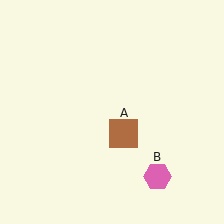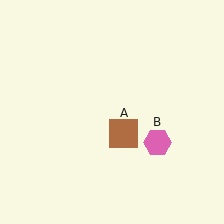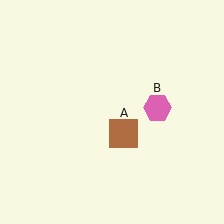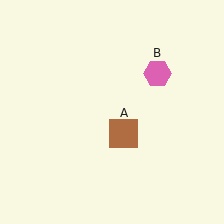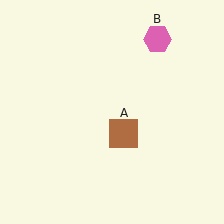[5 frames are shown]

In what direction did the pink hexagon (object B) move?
The pink hexagon (object B) moved up.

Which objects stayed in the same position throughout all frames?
Brown square (object A) remained stationary.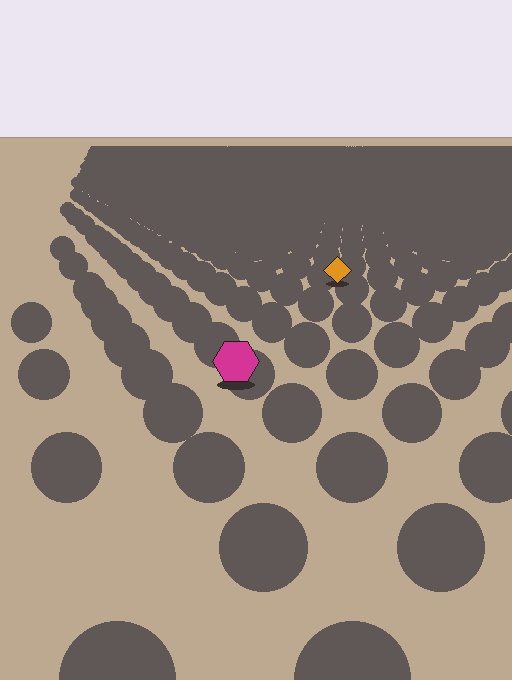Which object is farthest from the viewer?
The orange diamond is farthest from the viewer. It appears smaller and the ground texture around it is denser.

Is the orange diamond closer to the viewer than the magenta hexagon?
No. The magenta hexagon is closer — you can tell from the texture gradient: the ground texture is coarser near it.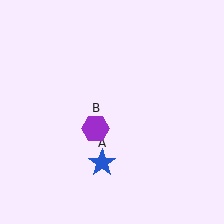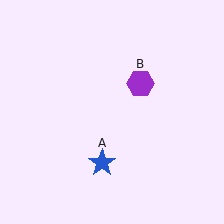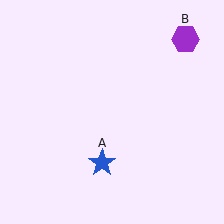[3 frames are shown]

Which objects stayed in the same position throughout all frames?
Blue star (object A) remained stationary.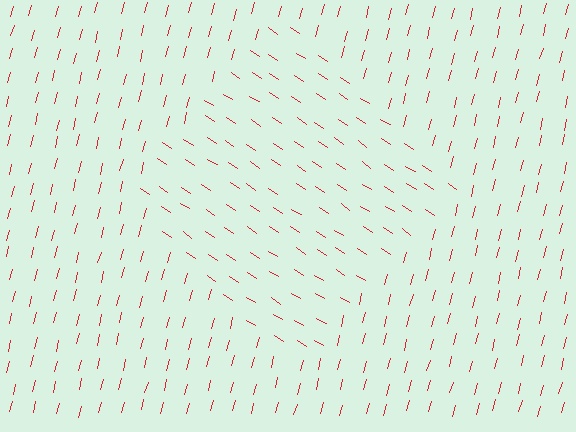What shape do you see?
I see a diamond.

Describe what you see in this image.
The image is filled with small red line segments. A diamond region in the image has lines oriented differently from the surrounding lines, creating a visible texture boundary.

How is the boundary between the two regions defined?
The boundary is defined purely by a change in line orientation (approximately 71 degrees difference). All lines are the same color and thickness.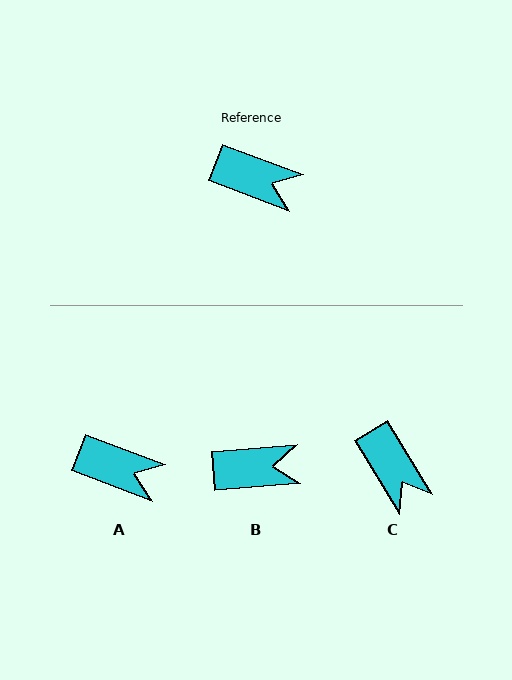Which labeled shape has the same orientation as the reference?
A.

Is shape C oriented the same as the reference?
No, it is off by about 38 degrees.